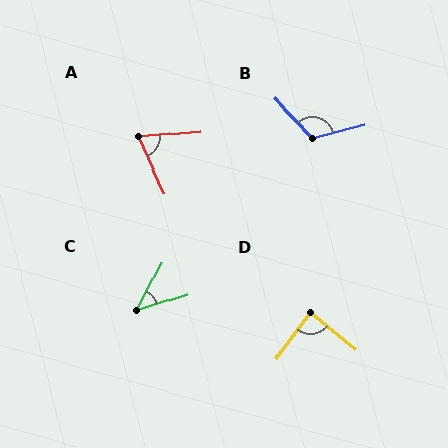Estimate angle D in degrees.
Approximately 87 degrees.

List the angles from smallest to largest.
C (45°), A (70°), D (87°), B (118°).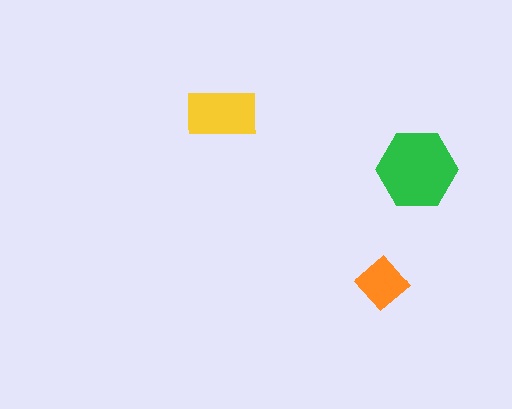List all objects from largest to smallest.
The green hexagon, the yellow rectangle, the orange diamond.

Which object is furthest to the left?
The yellow rectangle is leftmost.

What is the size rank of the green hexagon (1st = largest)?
1st.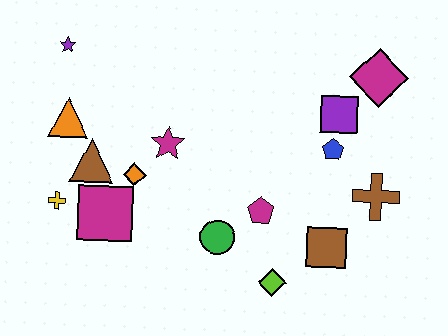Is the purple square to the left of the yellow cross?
No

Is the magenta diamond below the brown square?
No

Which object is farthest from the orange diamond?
The magenta diamond is farthest from the orange diamond.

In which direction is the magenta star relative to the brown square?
The magenta star is to the left of the brown square.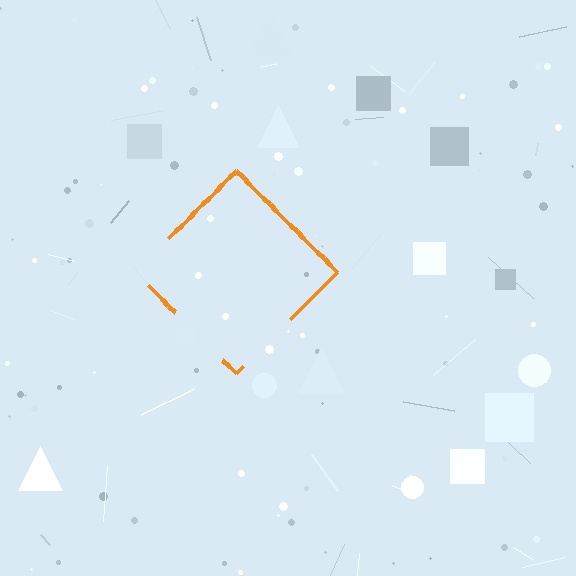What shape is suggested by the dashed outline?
The dashed outline suggests a diamond.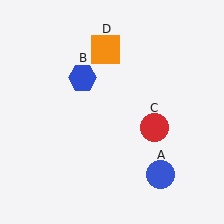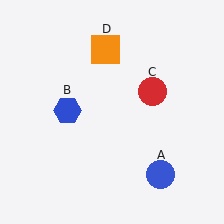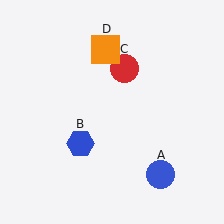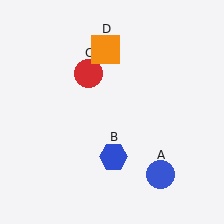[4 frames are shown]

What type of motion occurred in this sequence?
The blue hexagon (object B), red circle (object C) rotated counterclockwise around the center of the scene.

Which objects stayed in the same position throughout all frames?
Blue circle (object A) and orange square (object D) remained stationary.